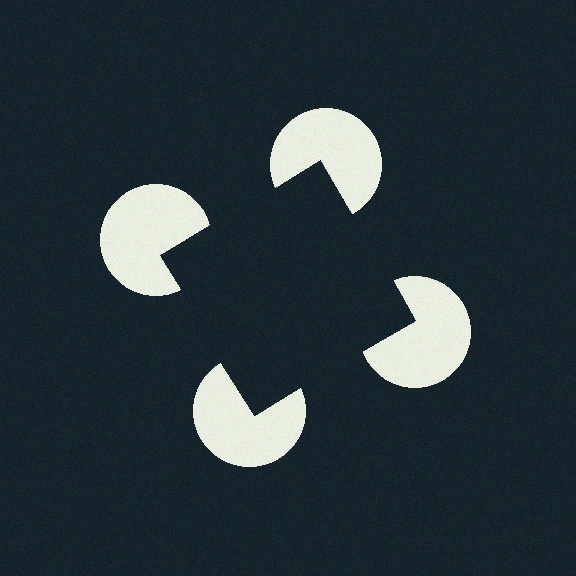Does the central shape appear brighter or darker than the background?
It typically appears slightly darker than the background, even though no actual brightness change is drawn.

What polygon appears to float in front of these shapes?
An illusory square — its edges are inferred from the aligned wedge cuts in the pac-man discs, not physically drawn.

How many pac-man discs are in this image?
There are 4 — one at each vertex of the illusory square.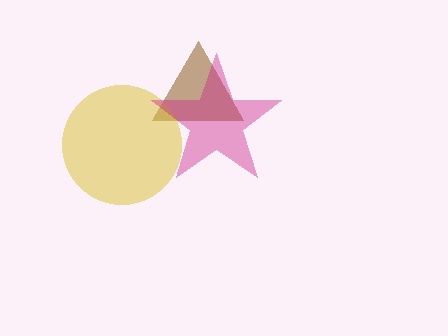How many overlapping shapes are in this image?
There are 3 overlapping shapes in the image.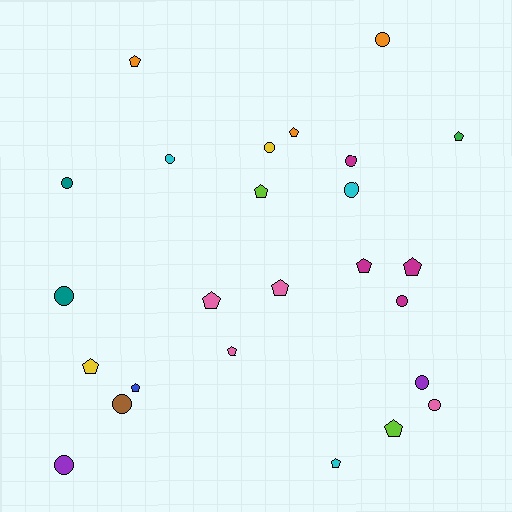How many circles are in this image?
There are 12 circles.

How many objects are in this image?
There are 25 objects.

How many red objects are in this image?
There are no red objects.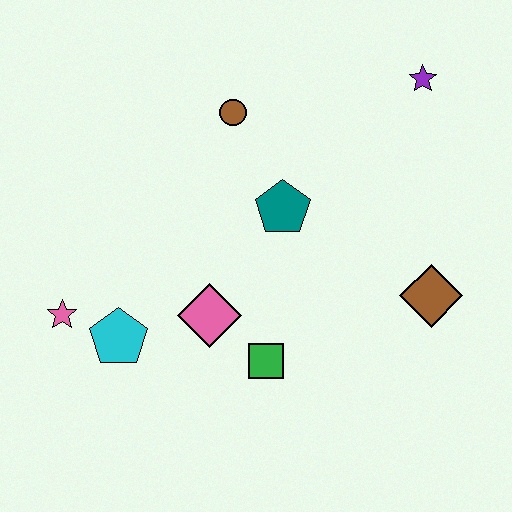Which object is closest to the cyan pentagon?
The pink star is closest to the cyan pentagon.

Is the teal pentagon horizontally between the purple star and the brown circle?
Yes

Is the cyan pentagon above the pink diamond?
No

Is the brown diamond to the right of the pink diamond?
Yes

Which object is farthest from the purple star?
The pink star is farthest from the purple star.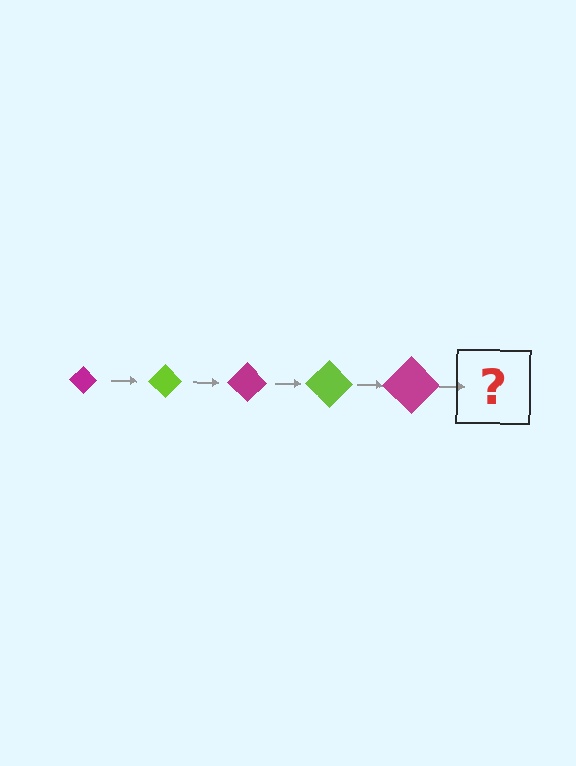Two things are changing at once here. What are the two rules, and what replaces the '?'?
The two rules are that the diamond grows larger each step and the color cycles through magenta and lime. The '?' should be a lime diamond, larger than the previous one.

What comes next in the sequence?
The next element should be a lime diamond, larger than the previous one.